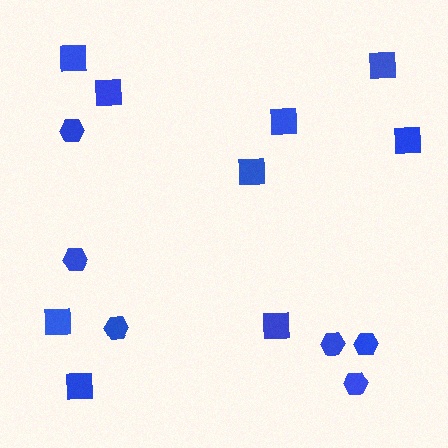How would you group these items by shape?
There are 2 groups: one group of hexagons (6) and one group of squares (9).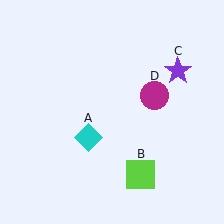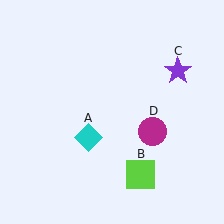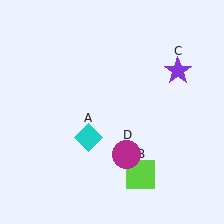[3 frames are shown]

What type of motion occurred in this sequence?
The magenta circle (object D) rotated clockwise around the center of the scene.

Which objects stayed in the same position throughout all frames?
Cyan diamond (object A) and lime square (object B) and purple star (object C) remained stationary.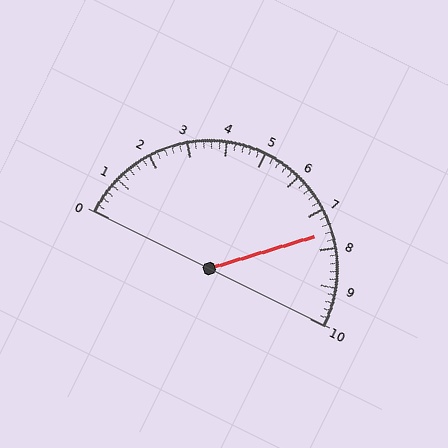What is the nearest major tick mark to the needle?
The nearest major tick mark is 8.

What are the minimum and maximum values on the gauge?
The gauge ranges from 0 to 10.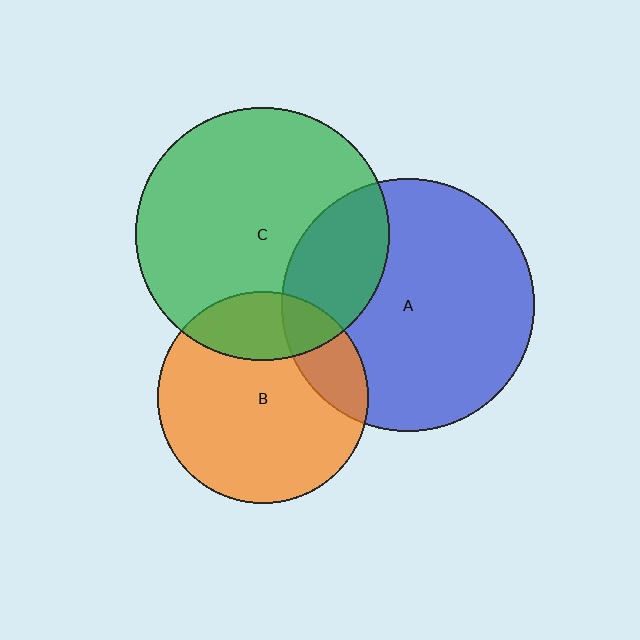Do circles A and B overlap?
Yes.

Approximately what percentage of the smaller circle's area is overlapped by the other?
Approximately 20%.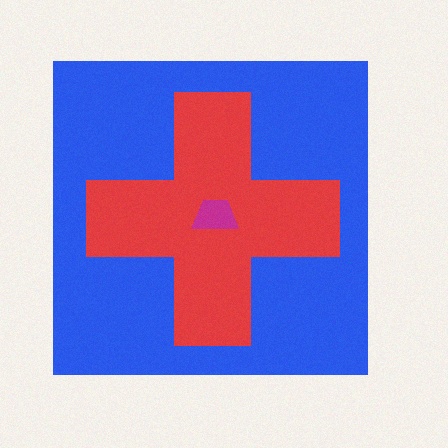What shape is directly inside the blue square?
The red cross.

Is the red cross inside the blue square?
Yes.